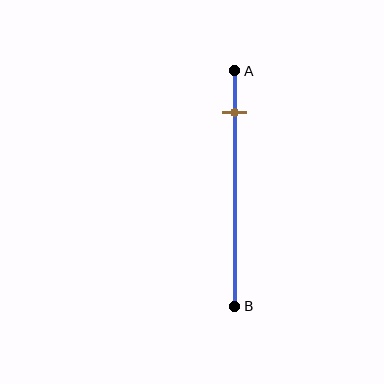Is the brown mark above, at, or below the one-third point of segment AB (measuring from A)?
The brown mark is above the one-third point of segment AB.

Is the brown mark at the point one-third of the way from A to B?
No, the mark is at about 20% from A, not at the 33% one-third point.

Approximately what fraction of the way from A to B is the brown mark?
The brown mark is approximately 20% of the way from A to B.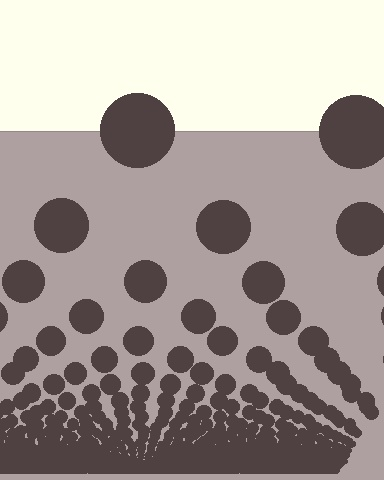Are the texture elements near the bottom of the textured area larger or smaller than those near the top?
Smaller. The gradient is inverted — elements near the bottom are smaller and denser.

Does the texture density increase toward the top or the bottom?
Density increases toward the bottom.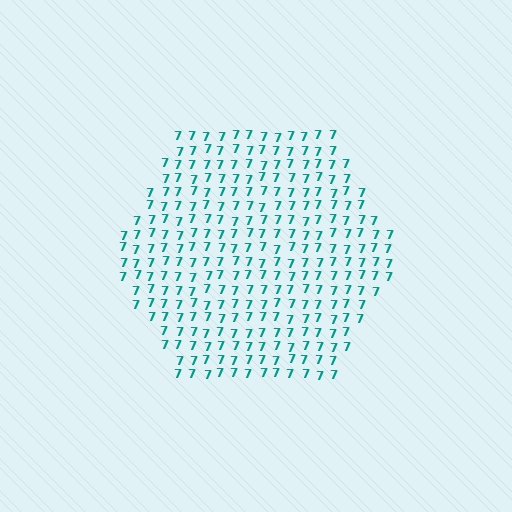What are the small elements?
The small elements are digit 7's.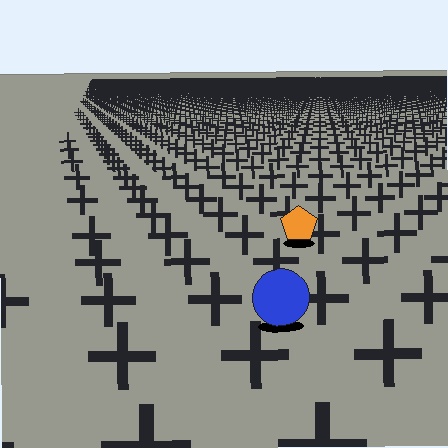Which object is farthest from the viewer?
The orange pentagon is farthest from the viewer. It appears smaller and the ground texture around it is denser.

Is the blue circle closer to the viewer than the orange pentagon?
Yes. The blue circle is closer — you can tell from the texture gradient: the ground texture is coarser near it.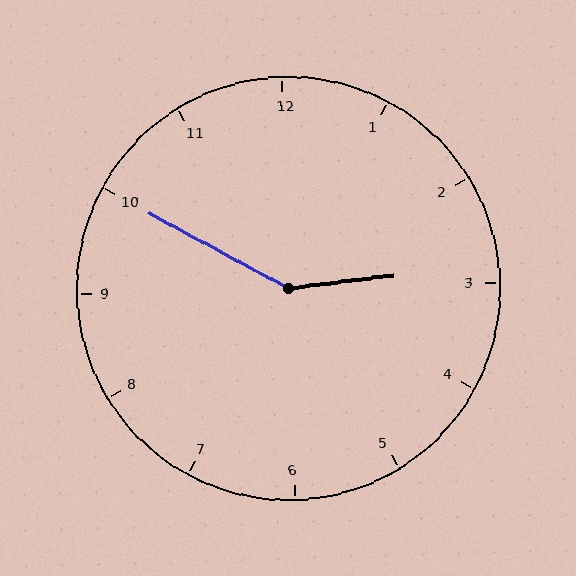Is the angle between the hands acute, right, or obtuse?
It is obtuse.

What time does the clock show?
2:50.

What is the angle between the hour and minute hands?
Approximately 145 degrees.